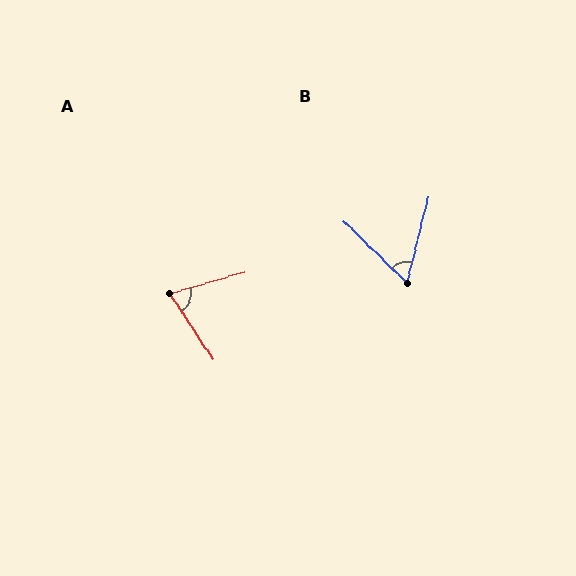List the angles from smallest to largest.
B (60°), A (73°).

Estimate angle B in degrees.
Approximately 60 degrees.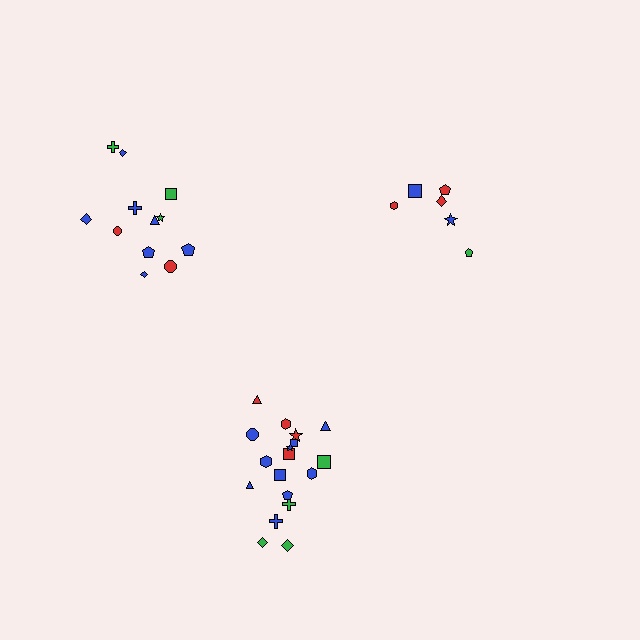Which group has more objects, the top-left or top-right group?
The top-left group.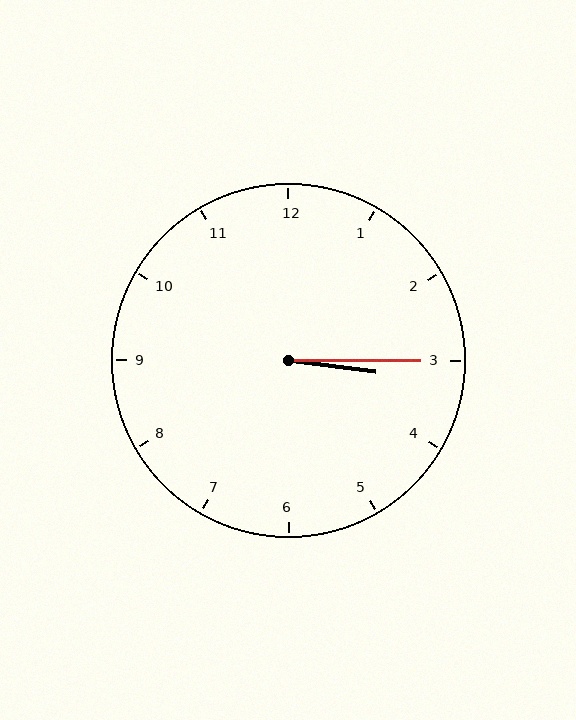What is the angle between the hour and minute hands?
Approximately 8 degrees.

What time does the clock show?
3:15.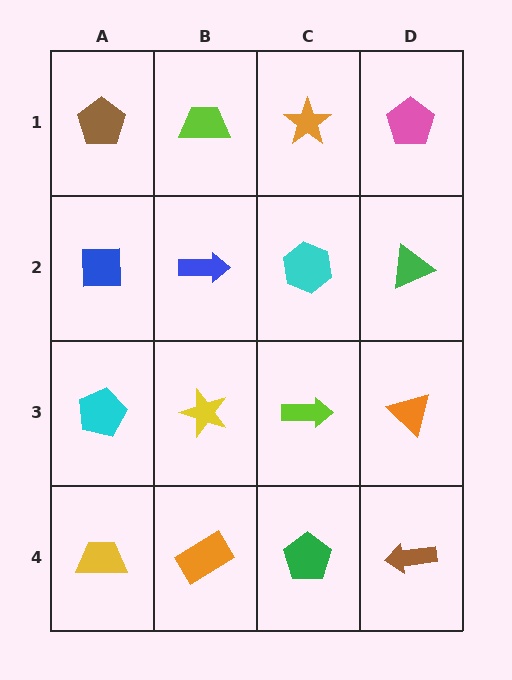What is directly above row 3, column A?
A blue square.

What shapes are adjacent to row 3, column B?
A blue arrow (row 2, column B), an orange rectangle (row 4, column B), a cyan pentagon (row 3, column A), a lime arrow (row 3, column C).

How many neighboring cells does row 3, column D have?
3.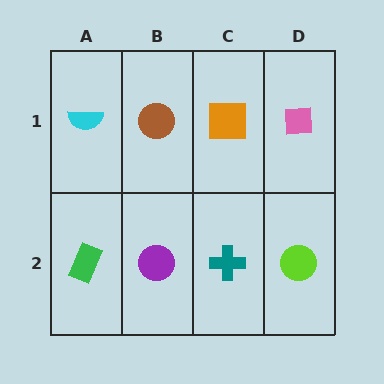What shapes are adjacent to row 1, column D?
A lime circle (row 2, column D), an orange square (row 1, column C).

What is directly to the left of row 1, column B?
A cyan semicircle.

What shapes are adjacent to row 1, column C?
A teal cross (row 2, column C), a brown circle (row 1, column B), a pink square (row 1, column D).